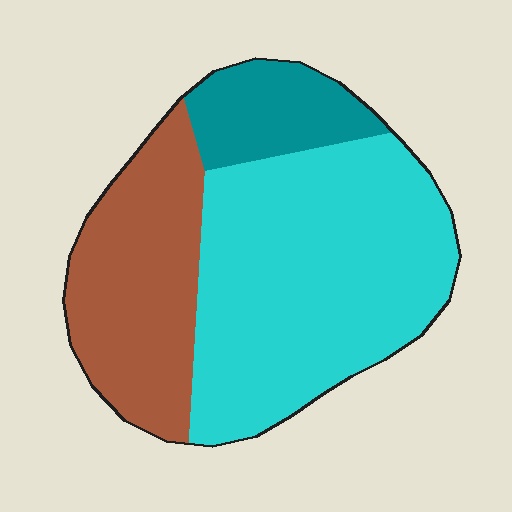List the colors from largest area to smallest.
From largest to smallest: cyan, brown, teal.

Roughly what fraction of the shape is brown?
Brown takes up between a quarter and a half of the shape.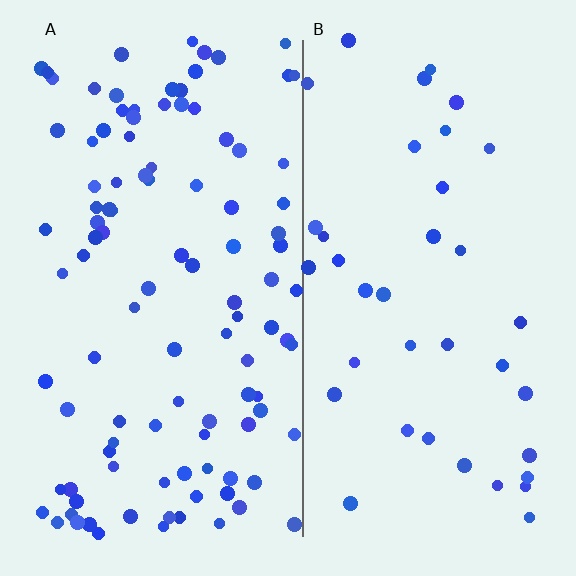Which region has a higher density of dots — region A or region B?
A (the left).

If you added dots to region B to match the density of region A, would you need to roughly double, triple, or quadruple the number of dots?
Approximately triple.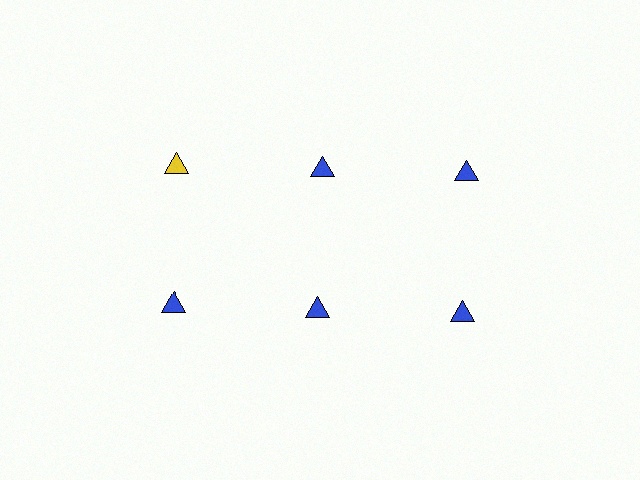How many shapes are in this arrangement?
There are 6 shapes arranged in a grid pattern.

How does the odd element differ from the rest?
It has a different color: yellow instead of blue.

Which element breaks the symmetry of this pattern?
The yellow triangle in the top row, leftmost column breaks the symmetry. All other shapes are blue triangles.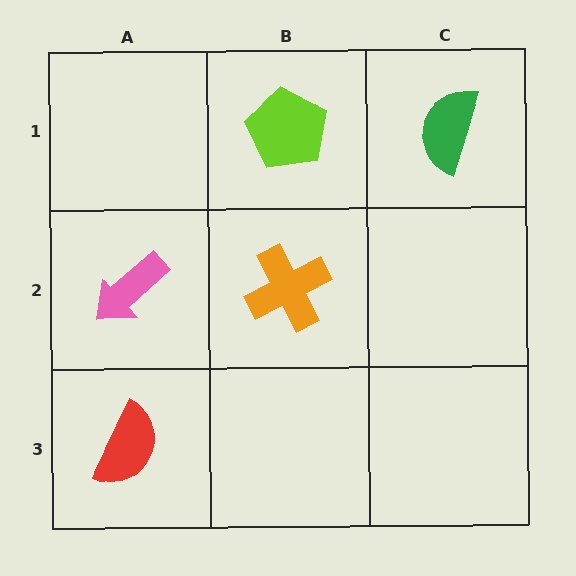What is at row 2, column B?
An orange cross.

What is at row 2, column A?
A pink arrow.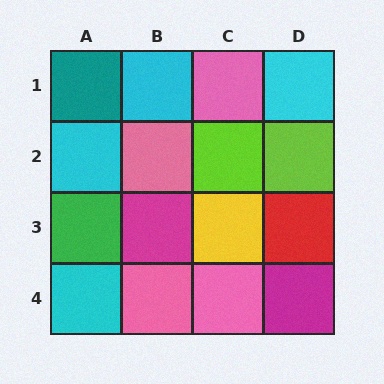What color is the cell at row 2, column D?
Lime.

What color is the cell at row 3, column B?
Magenta.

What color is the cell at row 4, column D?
Magenta.